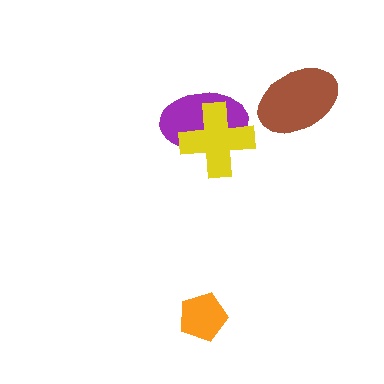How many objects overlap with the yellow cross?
1 object overlaps with the yellow cross.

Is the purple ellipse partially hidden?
Yes, it is partially covered by another shape.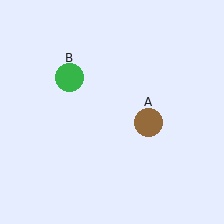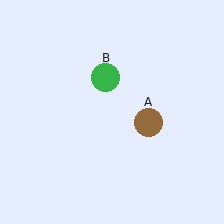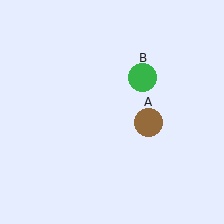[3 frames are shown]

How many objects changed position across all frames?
1 object changed position: green circle (object B).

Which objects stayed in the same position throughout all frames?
Brown circle (object A) remained stationary.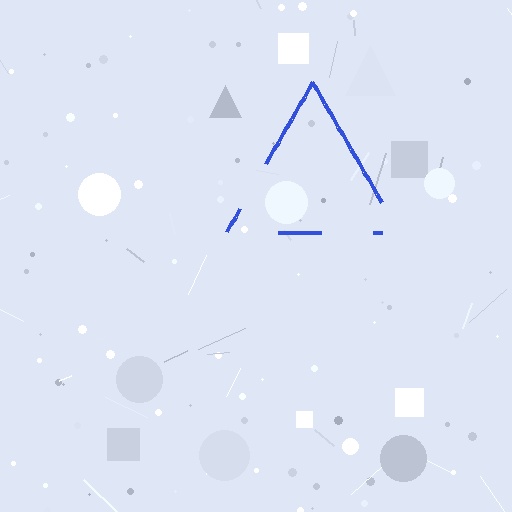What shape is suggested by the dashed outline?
The dashed outline suggests a triangle.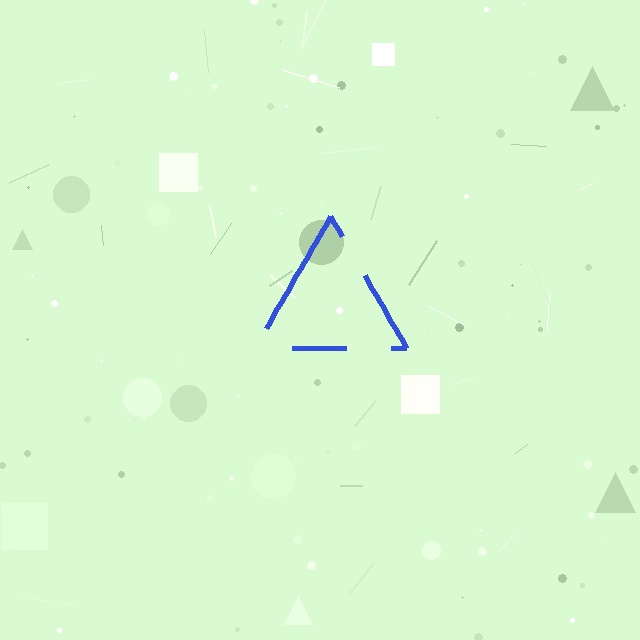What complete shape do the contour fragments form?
The contour fragments form a triangle.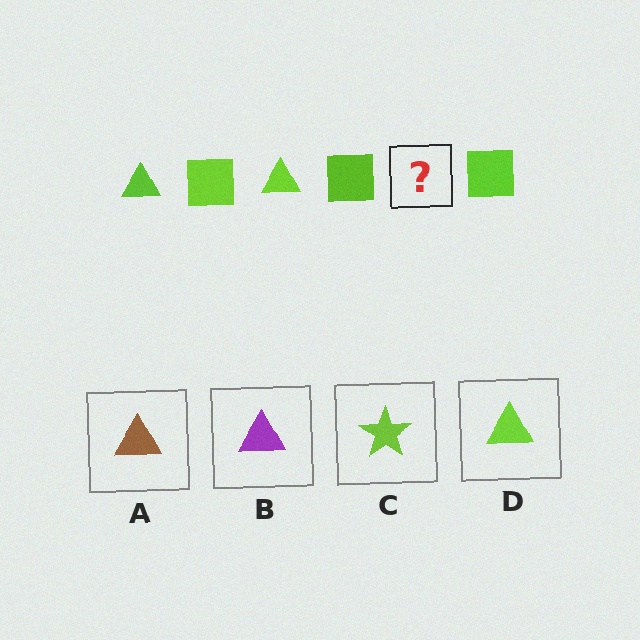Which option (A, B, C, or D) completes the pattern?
D.